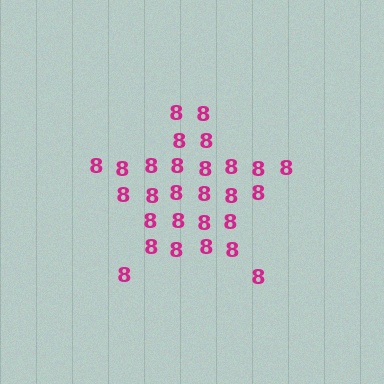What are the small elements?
The small elements are digit 8's.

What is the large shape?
The large shape is a star.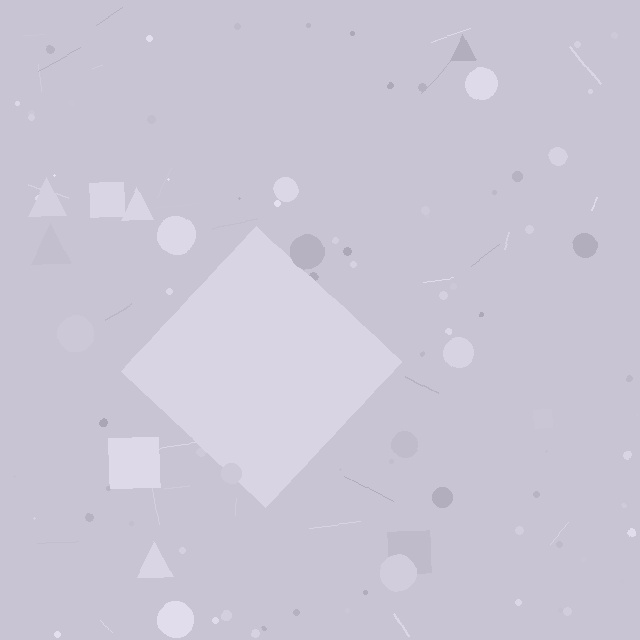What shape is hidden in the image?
A diamond is hidden in the image.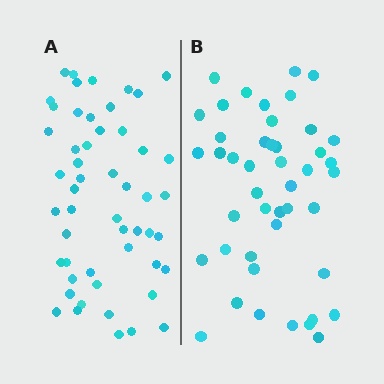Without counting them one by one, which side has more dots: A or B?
Region A (the left region) has more dots.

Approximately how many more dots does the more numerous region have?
Region A has roughly 8 or so more dots than region B.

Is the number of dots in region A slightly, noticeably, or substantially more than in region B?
Region A has only slightly more — the two regions are fairly close. The ratio is roughly 1.2 to 1.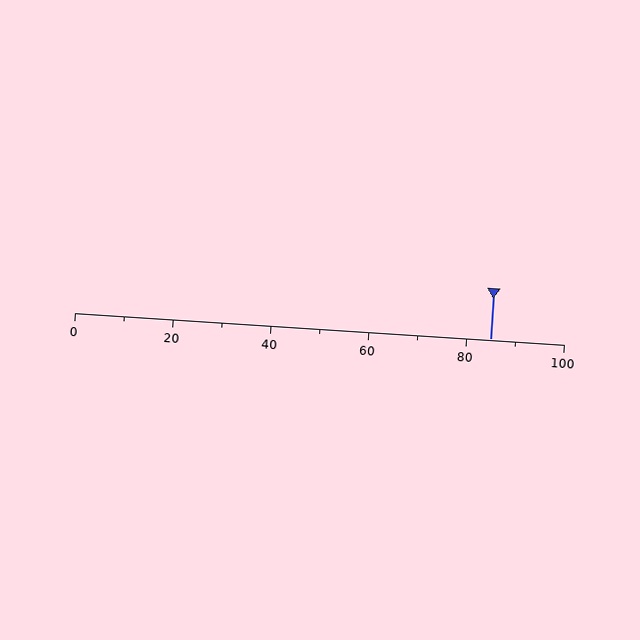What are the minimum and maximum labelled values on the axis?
The axis runs from 0 to 100.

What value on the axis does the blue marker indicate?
The marker indicates approximately 85.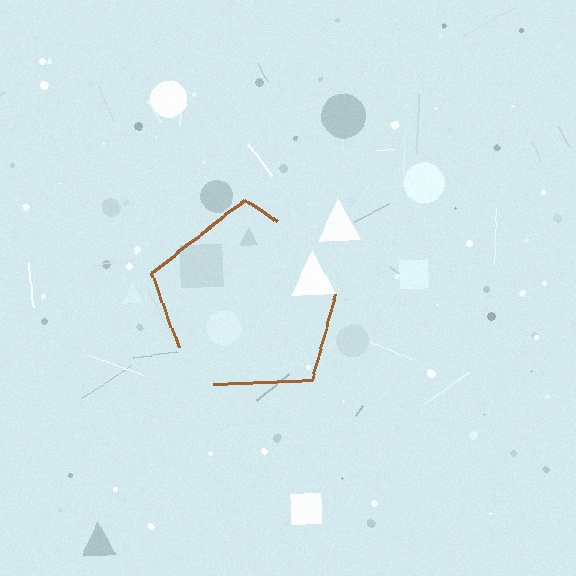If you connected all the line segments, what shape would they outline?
They would outline a pentagon.